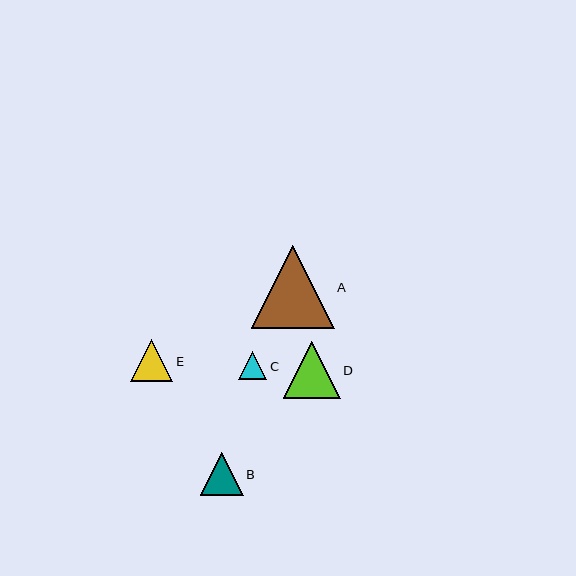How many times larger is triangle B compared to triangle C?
Triangle B is approximately 1.5 times the size of triangle C.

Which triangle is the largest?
Triangle A is the largest with a size of approximately 83 pixels.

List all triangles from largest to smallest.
From largest to smallest: A, D, B, E, C.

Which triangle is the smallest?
Triangle C is the smallest with a size of approximately 28 pixels.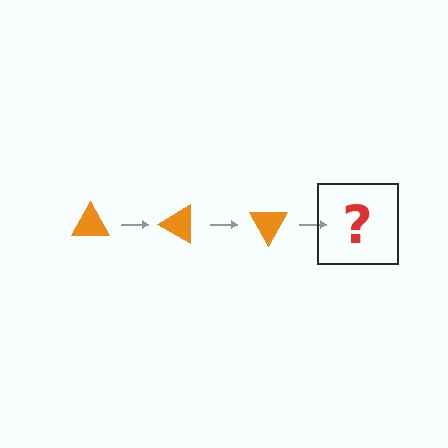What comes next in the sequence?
The next element should be an orange triangle rotated 90 degrees.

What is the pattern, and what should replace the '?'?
The pattern is that the triangle rotates 30 degrees each step. The '?' should be an orange triangle rotated 90 degrees.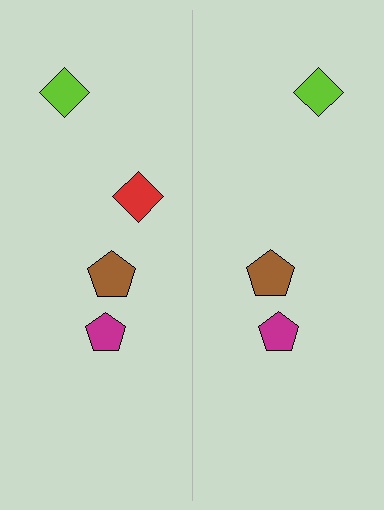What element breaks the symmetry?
A red diamond is missing from the right side.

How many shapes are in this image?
There are 7 shapes in this image.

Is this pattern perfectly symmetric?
No, the pattern is not perfectly symmetric. A red diamond is missing from the right side.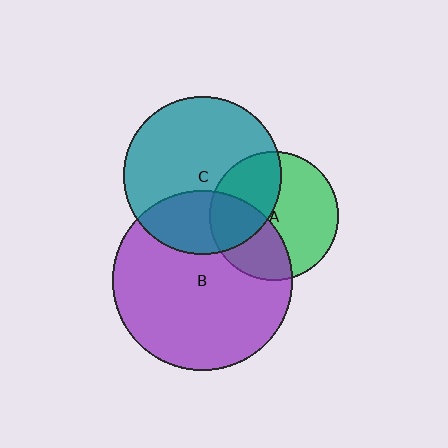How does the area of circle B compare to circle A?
Approximately 1.9 times.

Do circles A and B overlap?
Yes.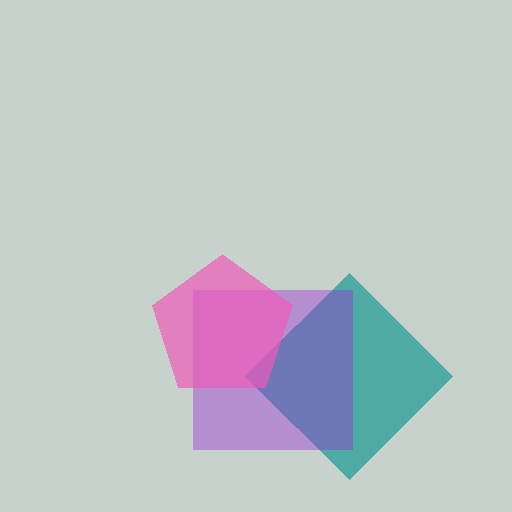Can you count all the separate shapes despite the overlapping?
Yes, there are 3 separate shapes.